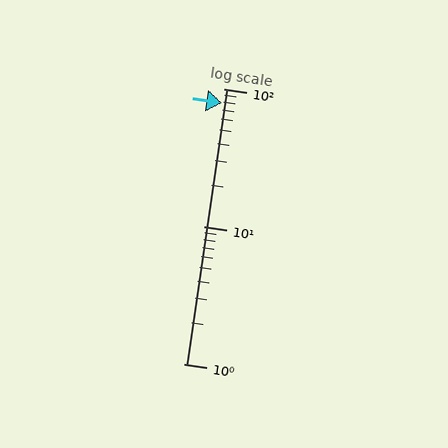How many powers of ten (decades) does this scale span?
The scale spans 2 decades, from 1 to 100.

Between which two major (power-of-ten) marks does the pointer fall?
The pointer is between 10 and 100.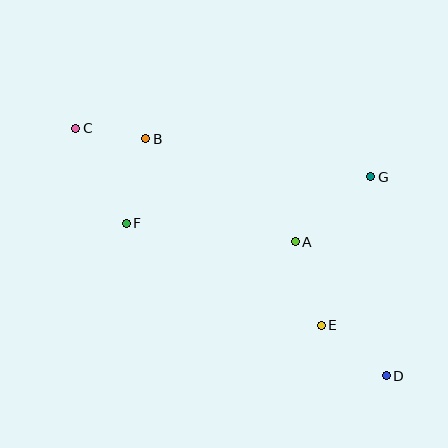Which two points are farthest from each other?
Points C and D are farthest from each other.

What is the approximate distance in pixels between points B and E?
The distance between B and E is approximately 256 pixels.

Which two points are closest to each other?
Points B and C are closest to each other.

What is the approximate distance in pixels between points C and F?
The distance between C and F is approximately 108 pixels.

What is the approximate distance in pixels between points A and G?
The distance between A and G is approximately 99 pixels.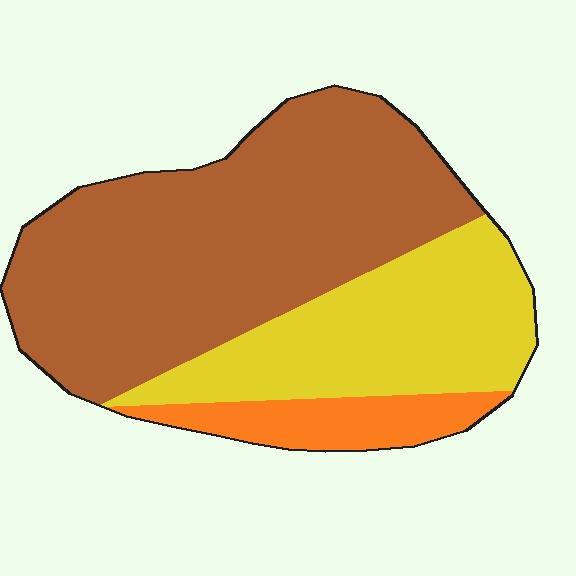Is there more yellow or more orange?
Yellow.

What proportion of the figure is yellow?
Yellow covers 30% of the figure.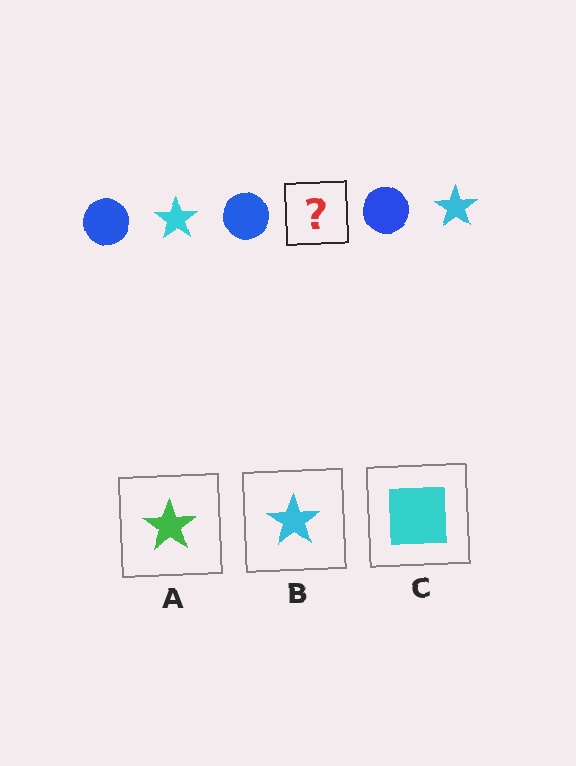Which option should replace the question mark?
Option B.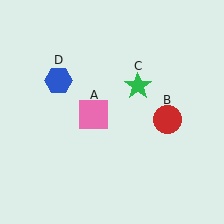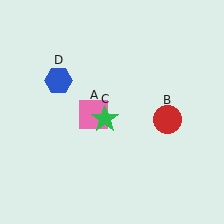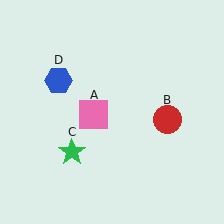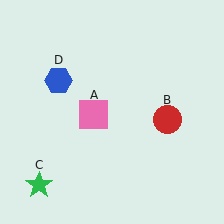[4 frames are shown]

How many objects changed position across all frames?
1 object changed position: green star (object C).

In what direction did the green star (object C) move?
The green star (object C) moved down and to the left.